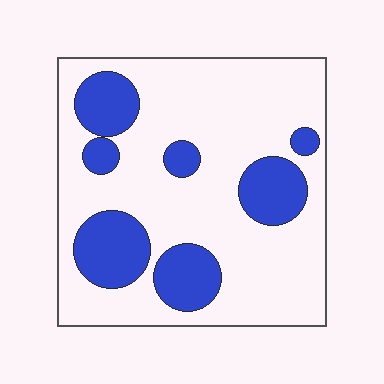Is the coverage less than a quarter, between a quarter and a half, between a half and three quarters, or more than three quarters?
Between a quarter and a half.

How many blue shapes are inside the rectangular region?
7.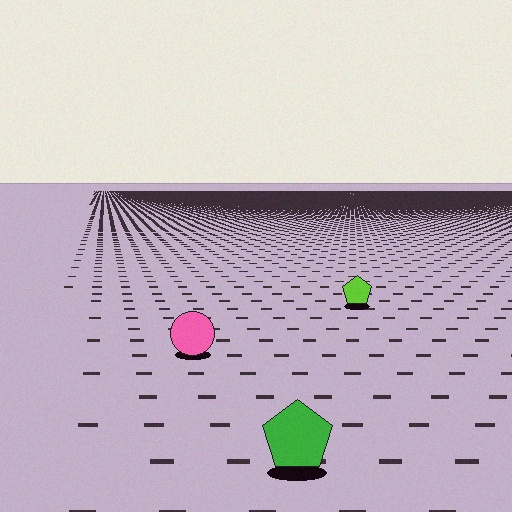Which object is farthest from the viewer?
The lime pentagon is farthest from the viewer. It appears smaller and the ground texture around it is denser.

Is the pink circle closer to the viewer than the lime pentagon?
Yes. The pink circle is closer — you can tell from the texture gradient: the ground texture is coarser near it.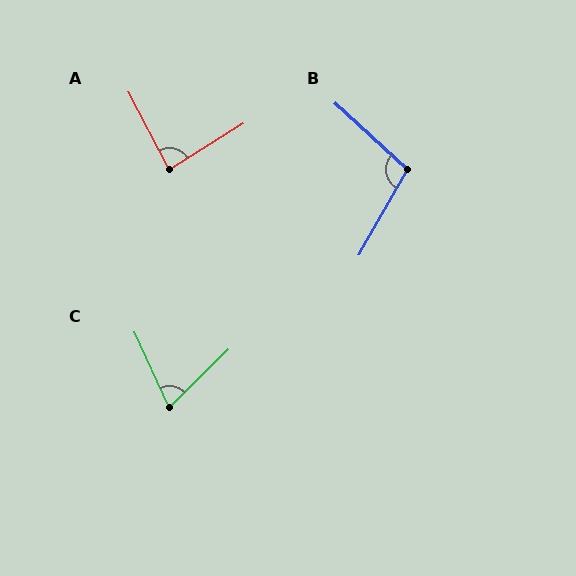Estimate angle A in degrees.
Approximately 85 degrees.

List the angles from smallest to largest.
C (70°), A (85°), B (103°).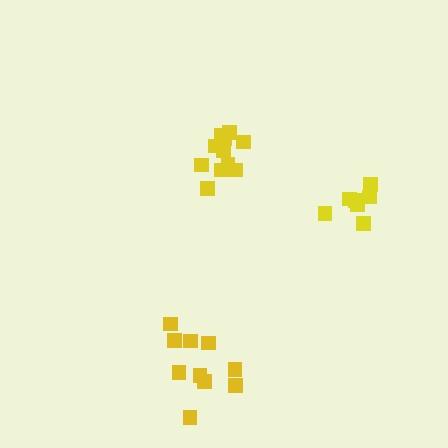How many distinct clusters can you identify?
There are 3 distinct clusters.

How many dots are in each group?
Group 1: 10 dots, Group 2: 11 dots, Group 3: 7 dots (28 total).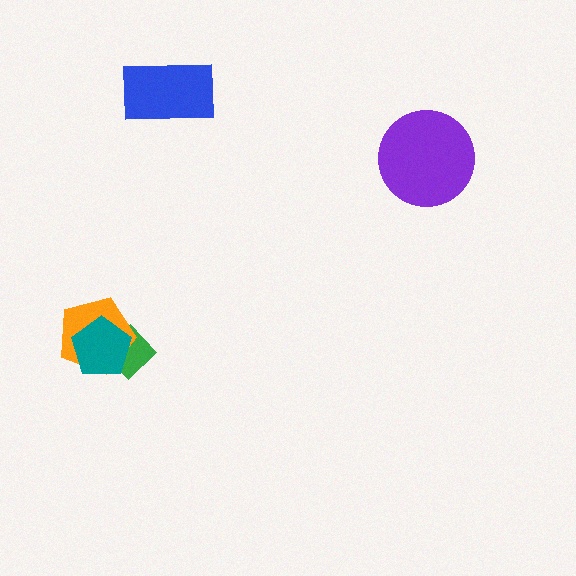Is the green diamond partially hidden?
Yes, it is partially covered by another shape.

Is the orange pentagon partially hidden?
Yes, it is partially covered by another shape.